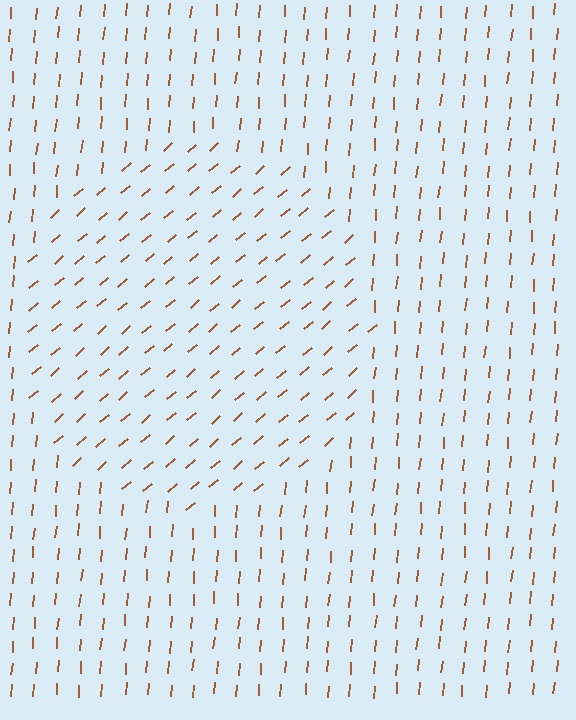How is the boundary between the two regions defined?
The boundary is defined purely by a change in line orientation (approximately 45 degrees difference). All lines are the same color and thickness.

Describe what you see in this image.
The image is filled with small brown line segments. A circle region in the image has lines oriented differently from the surrounding lines, creating a visible texture boundary.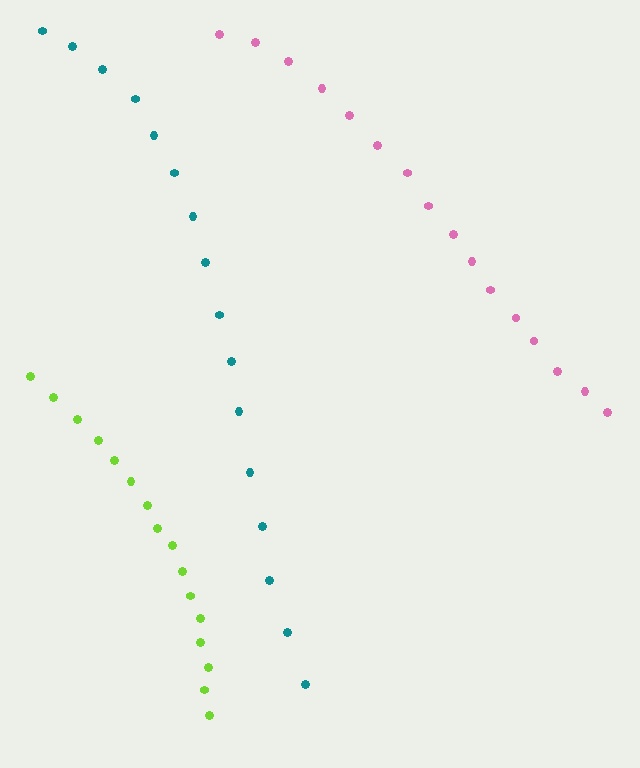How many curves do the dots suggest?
There are 3 distinct paths.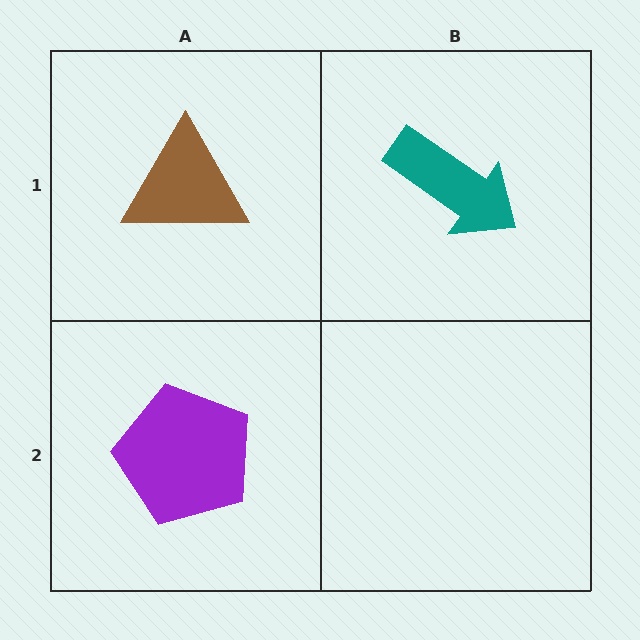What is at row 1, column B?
A teal arrow.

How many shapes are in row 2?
1 shape.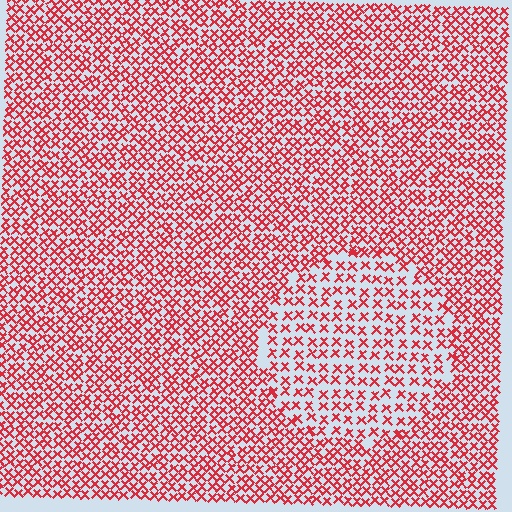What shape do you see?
I see a circle.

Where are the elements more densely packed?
The elements are more densely packed outside the circle boundary.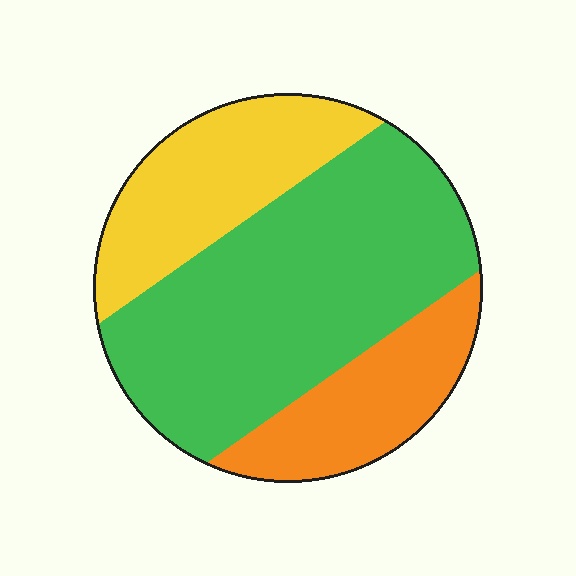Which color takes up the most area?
Green, at roughly 55%.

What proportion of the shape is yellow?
Yellow covers around 25% of the shape.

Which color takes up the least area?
Orange, at roughly 20%.